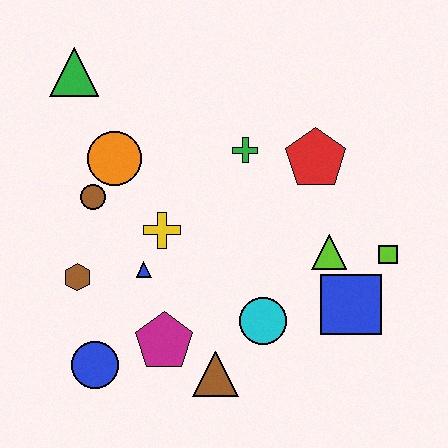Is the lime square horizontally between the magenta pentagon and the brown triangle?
No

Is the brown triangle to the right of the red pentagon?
No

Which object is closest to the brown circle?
The orange circle is closest to the brown circle.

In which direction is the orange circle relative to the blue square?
The orange circle is to the left of the blue square.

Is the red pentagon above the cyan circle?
Yes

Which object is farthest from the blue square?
The green triangle is farthest from the blue square.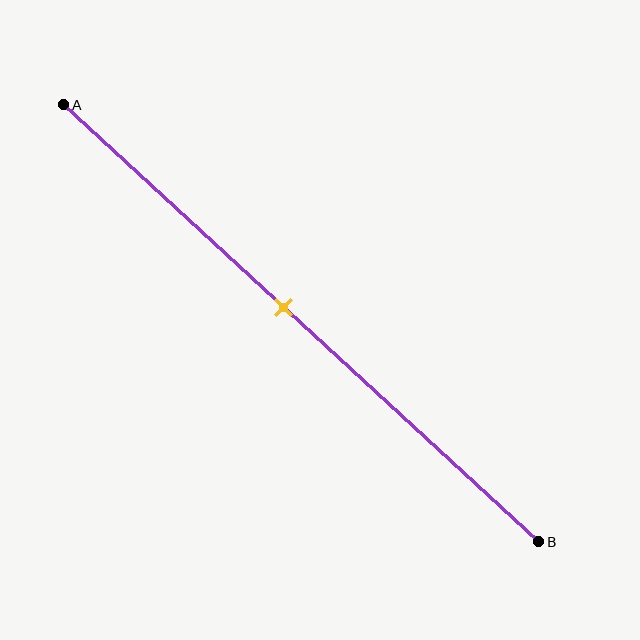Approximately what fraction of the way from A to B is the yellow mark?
The yellow mark is approximately 45% of the way from A to B.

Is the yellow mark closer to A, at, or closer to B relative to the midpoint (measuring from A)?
The yellow mark is closer to point A than the midpoint of segment AB.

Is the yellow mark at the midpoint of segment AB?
No, the mark is at about 45% from A, not at the 50% midpoint.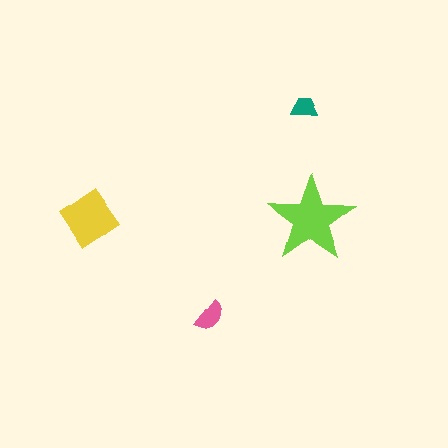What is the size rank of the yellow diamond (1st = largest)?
2nd.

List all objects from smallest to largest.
The teal trapezoid, the pink semicircle, the yellow diamond, the lime star.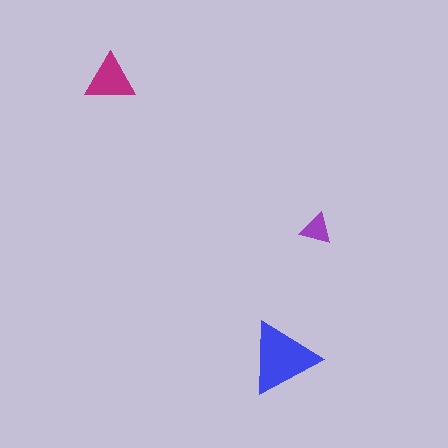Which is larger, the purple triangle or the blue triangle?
The blue one.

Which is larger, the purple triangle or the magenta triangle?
The magenta one.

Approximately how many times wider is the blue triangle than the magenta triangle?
About 1.5 times wider.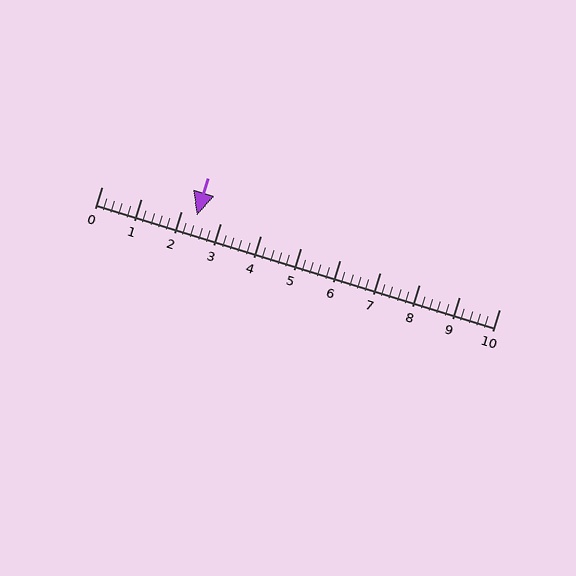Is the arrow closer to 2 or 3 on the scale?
The arrow is closer to 2.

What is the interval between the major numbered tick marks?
The major tick marks are spaced 1 units apart.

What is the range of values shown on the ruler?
The ruler shows values from 0 to 10.